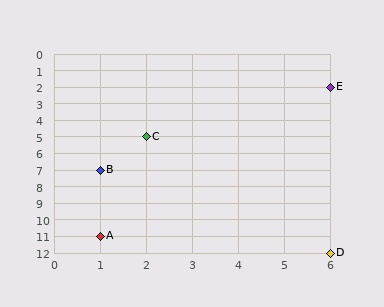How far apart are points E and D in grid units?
Points E and D are 10 rows apart.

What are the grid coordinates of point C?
Point C is at grid coordinates (2, 5).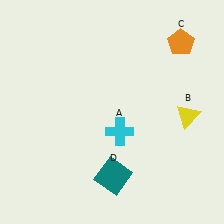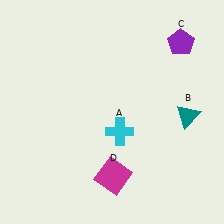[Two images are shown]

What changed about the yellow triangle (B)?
In Image 1, B is yellow. In Image 2, it changed to teal.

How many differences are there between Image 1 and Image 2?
There are 3 differences between the two images.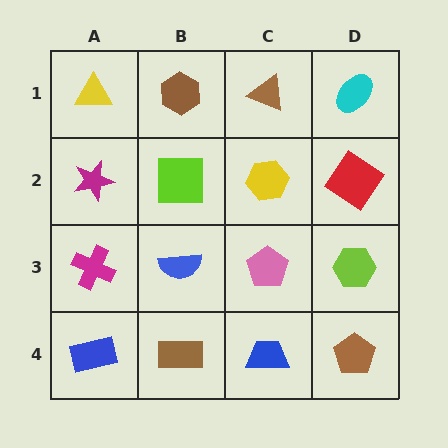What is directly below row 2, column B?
A blue semicircle.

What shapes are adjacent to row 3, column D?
A red diamond (row 2, column D), a brown pentagon (row 4, column D), a pink pentagon (row 3, column C).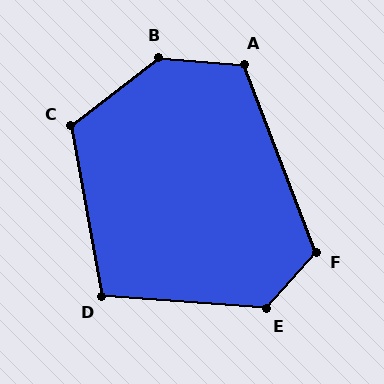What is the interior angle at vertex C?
Approximately 117 degrees (obtuse).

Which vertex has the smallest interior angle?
D, at approximately 104 degrees.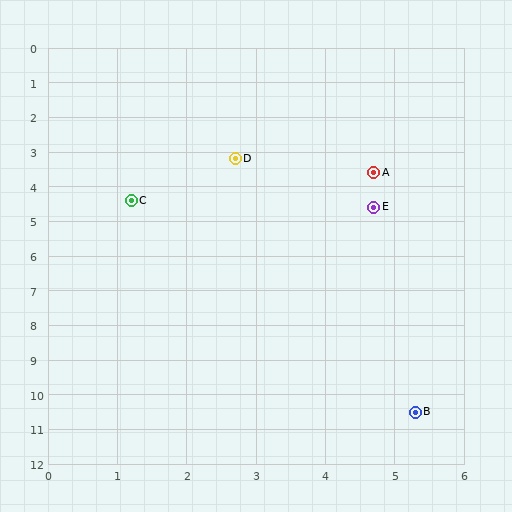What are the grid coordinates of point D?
Point D is at approximately (2.7, 3.2).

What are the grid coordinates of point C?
Point C is at approximately (1.2, 4.4).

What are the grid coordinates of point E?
Point E is at approximately (4.7, 4.6).